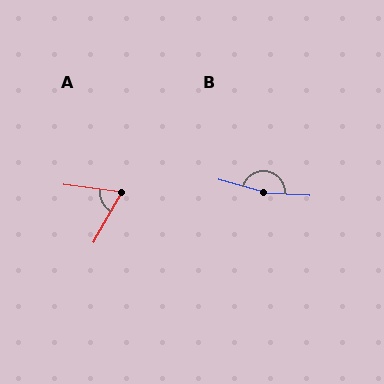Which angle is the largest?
B, at approximately 167 degrees.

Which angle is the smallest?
A, at approximately 67 degrees.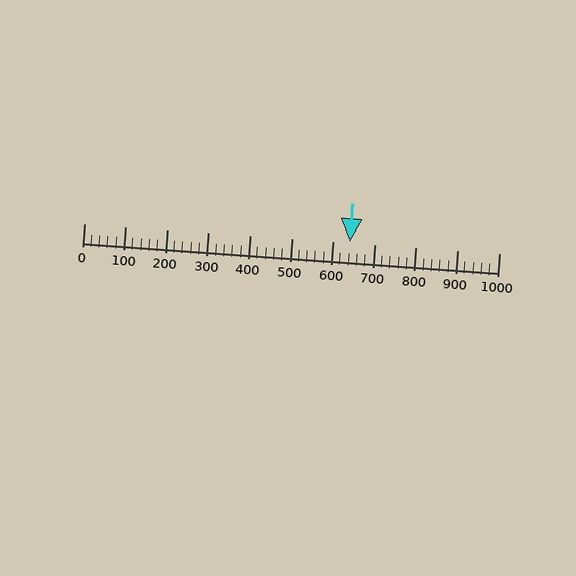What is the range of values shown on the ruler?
The ruler shows values from 0 to 1000.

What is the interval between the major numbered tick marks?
The major tick marks are spaced 100 units apart.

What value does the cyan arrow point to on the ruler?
The cyan arrow points to approximately 640.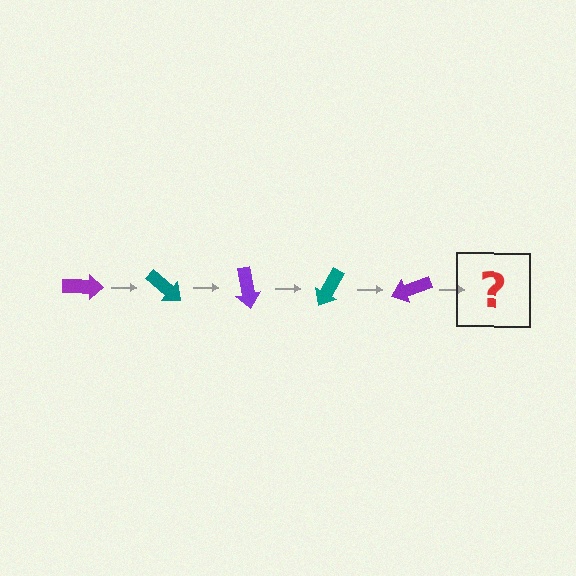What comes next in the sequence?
The next element should be a teal arrow, rotated 200 degrees from the start.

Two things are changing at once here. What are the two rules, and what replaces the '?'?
The two rules are that it rotates 40 degrees each step and the color cycles through purple and teal. The '?' should be a teal arrow, rotated 200 degrees from the start.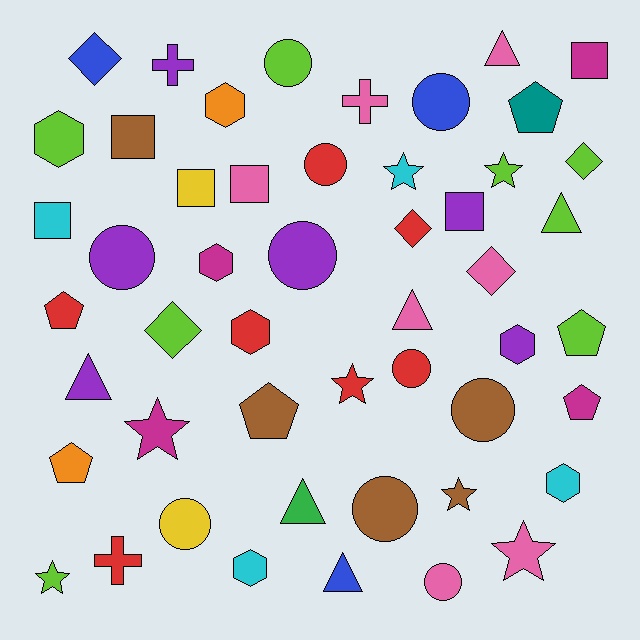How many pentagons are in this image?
There are 6 pentagons.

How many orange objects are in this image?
There are 2 orange objects.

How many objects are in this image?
There are 50 objects.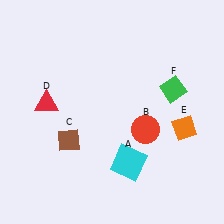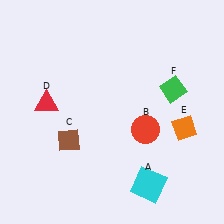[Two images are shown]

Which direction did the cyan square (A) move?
The cyan square (A) moved down.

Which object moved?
The cyan square (A) moved down.